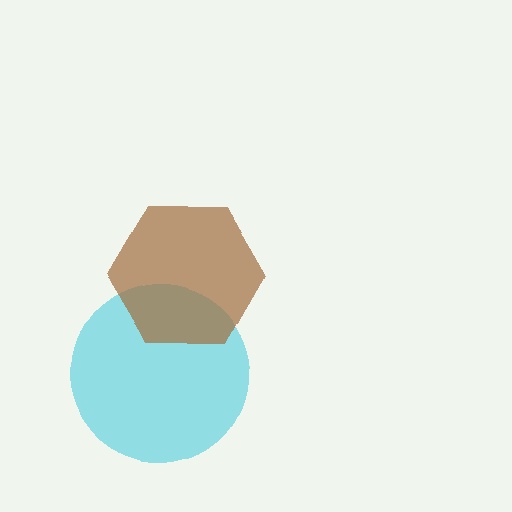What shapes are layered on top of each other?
The layered shapes are: a cyan circle, a brown hexagon.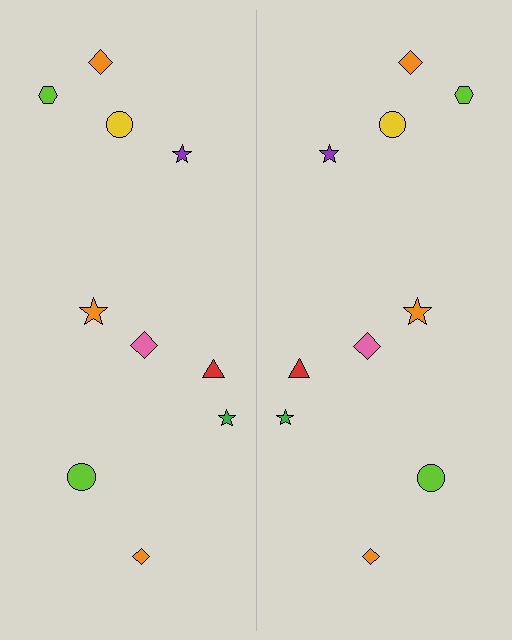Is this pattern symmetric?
Yes, this pattern has bilateral (reflection) symmetry.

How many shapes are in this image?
There are 20 shapes in this image.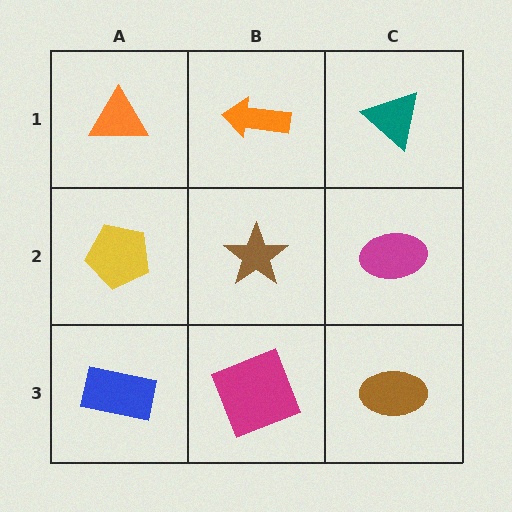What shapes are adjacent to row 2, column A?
An orange triangle (row 1, column A), a blue rectangle (row 3, column A), a brown star (row 2, column B).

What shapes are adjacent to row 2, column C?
A teal triangle (row 1, column C), a brown ellipse (row 3, column C), a brown star (row 2, column B).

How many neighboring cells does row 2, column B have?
4.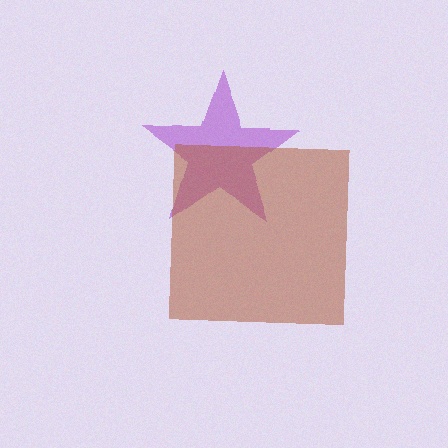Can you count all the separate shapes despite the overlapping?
Yes, there are 2 separate shapes.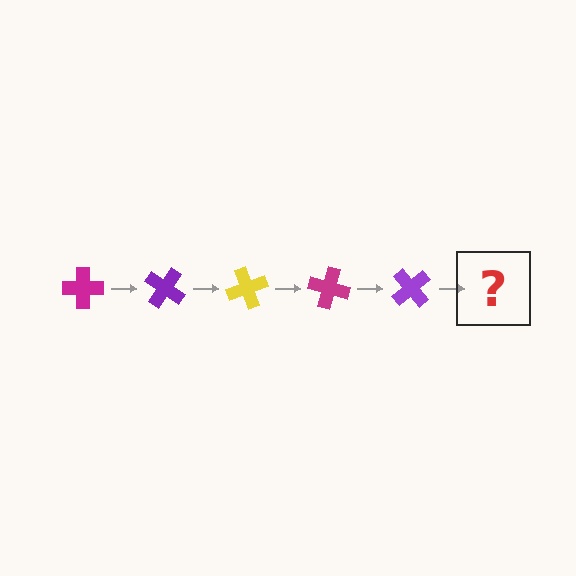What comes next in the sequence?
The next element should be a yellow cross, rotated 175 degrees from the start.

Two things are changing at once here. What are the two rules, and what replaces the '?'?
The two rules are that it rotates 35 degrees each step and the color cycles through magenta, purple, and yellow. The '?' should be a yellow cross, rotated 175 degrees from the start.